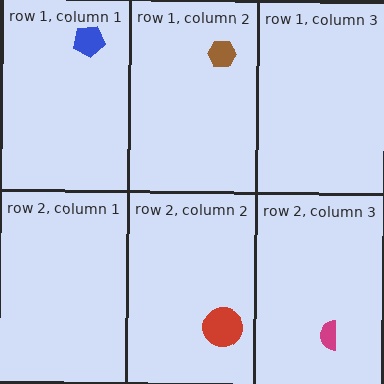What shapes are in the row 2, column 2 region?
The red circle.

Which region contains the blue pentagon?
The row 1, column 1 region.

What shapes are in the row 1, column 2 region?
The brown hexagon.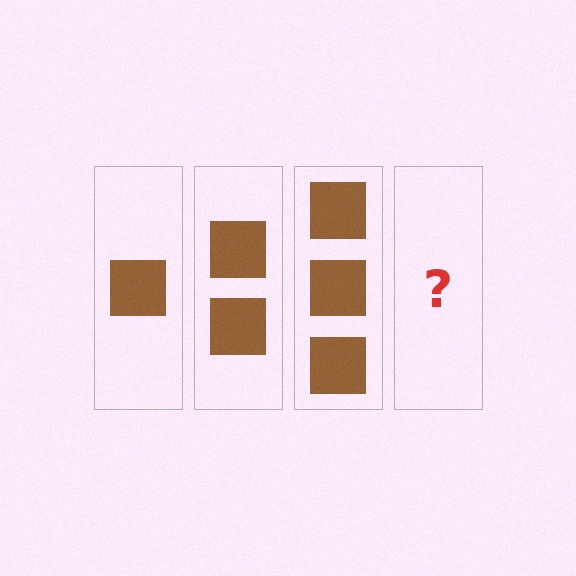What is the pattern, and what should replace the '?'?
The pattern is that each step adds one more square. The '?' should be 4 squares.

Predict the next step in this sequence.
The next step is 4 squares.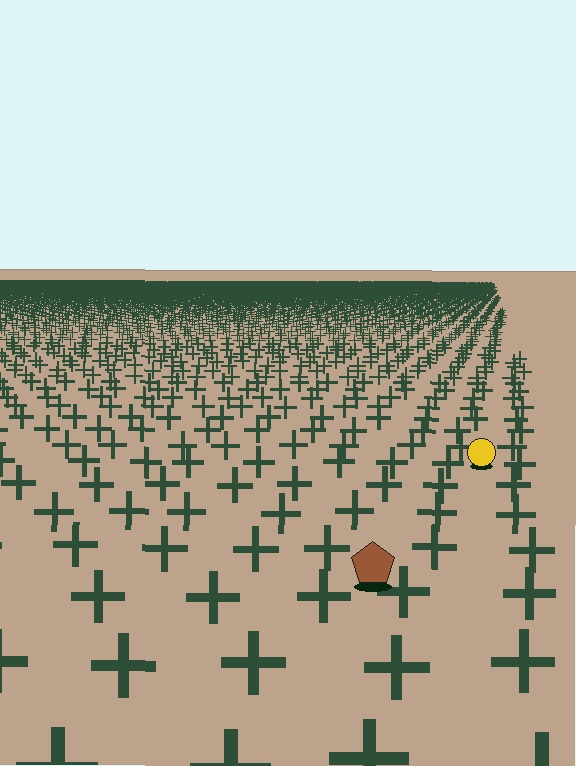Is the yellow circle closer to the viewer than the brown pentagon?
No. The brown pentagon is closer — you can tell from the texture gradient: the ground texture is coarser near it.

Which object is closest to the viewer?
The brown pentagon is closest. The texture marks near it are larger and more spread out.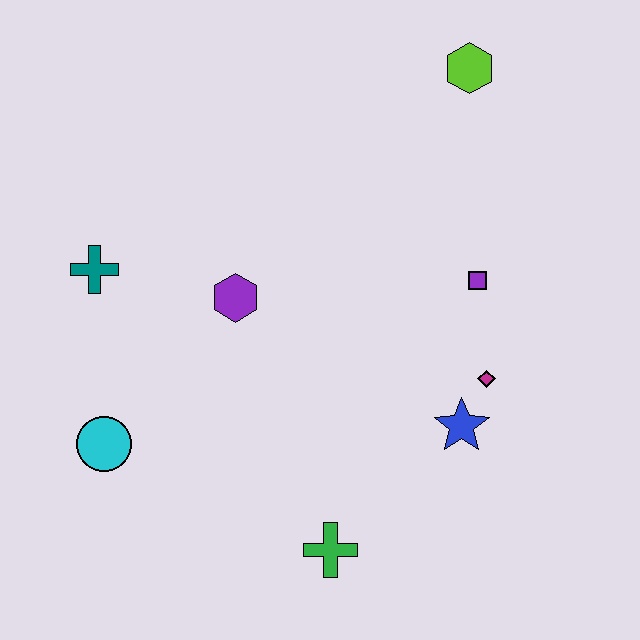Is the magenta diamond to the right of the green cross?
Yes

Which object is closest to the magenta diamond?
The blue star is closest to the magenta diamond.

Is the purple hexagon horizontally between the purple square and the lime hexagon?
No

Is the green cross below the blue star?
Yes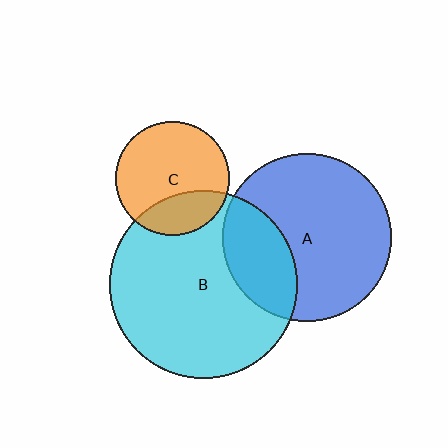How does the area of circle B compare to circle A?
Approximately 1.2 times.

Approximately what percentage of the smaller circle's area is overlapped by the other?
Approximately 30%.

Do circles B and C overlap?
Yes.